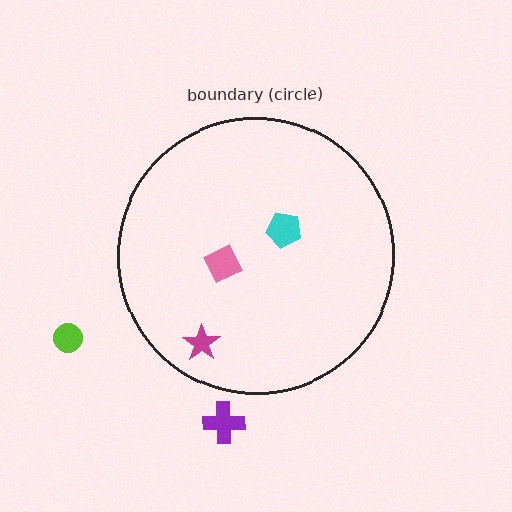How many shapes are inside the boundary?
3 inside, 2 outside.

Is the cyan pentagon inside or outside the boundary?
Inside.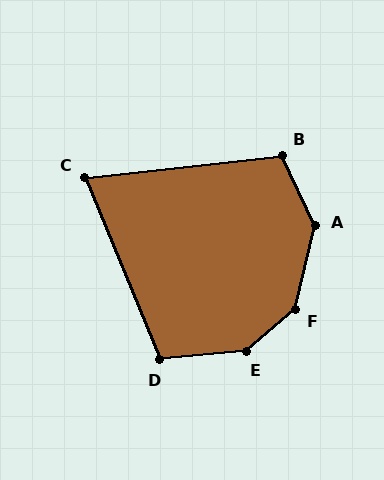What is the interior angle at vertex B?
Approximately 108 degrees (obtuse).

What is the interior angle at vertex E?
Approximately 144 degrees (obtuse).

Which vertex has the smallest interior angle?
C, at approximately 74 degrees.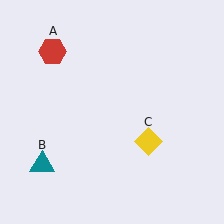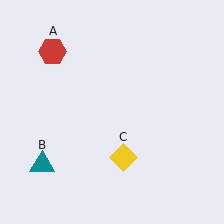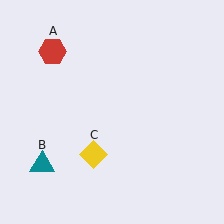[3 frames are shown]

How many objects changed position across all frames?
1 object changed position: yellow diamond (object C).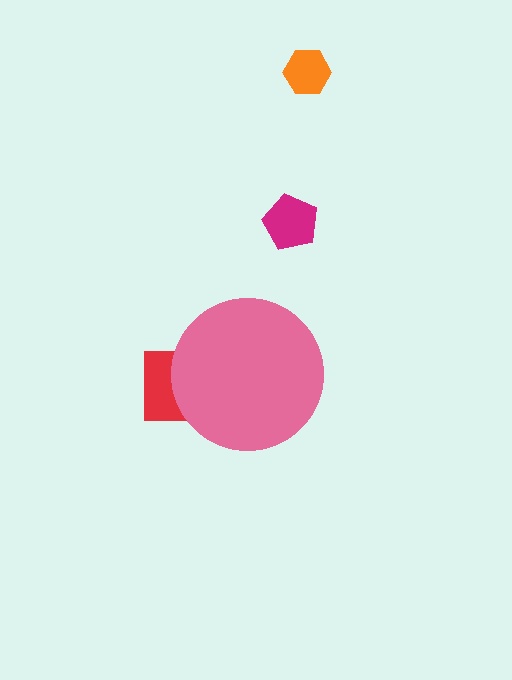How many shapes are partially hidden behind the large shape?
1 shape is partially hidden.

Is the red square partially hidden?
Yes, the red square is partially hidden behind the pink circle.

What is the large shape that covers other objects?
A pink circle.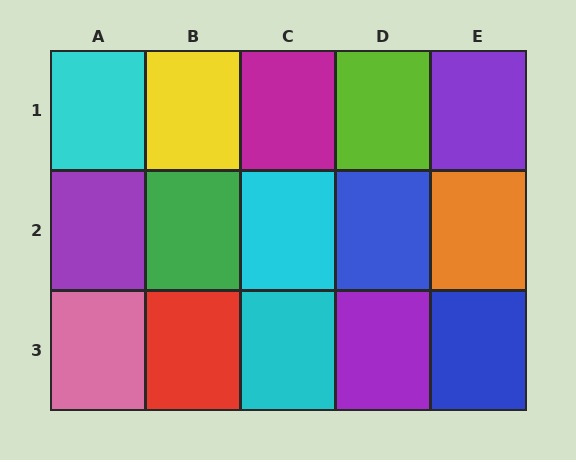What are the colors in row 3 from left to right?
Pink, red, cyan, purple, blue.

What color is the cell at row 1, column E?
Purple.